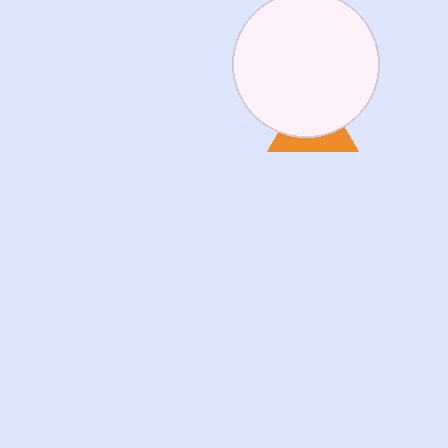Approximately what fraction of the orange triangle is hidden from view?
Roughly 62% of the orange triangle is hidden behind the white circle.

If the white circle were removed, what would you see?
You would see the complete orange triangle.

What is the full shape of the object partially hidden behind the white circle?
The partially hidden object is an orange triangle.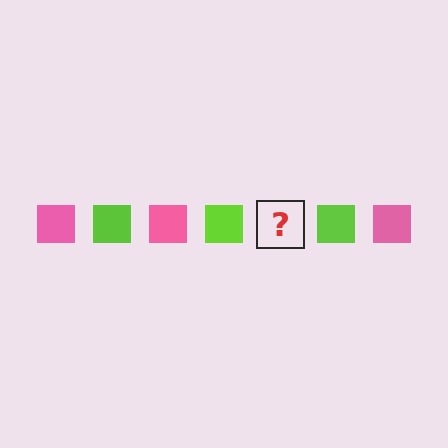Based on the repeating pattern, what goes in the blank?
The blank should be a pink square.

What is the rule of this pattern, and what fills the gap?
The rule is that the pattern cycles through pink, lime squares. The gap should be filled with a pink square.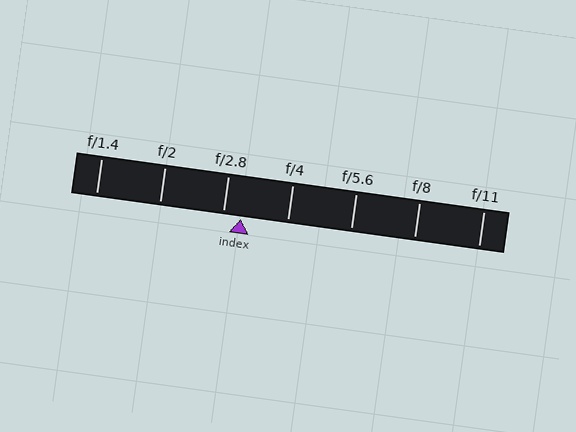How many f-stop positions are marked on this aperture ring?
There are 7 f-stop positions marked.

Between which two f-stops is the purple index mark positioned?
The index mark is between f/2.8 and f/4.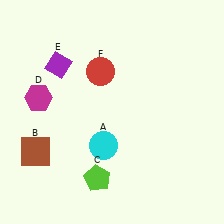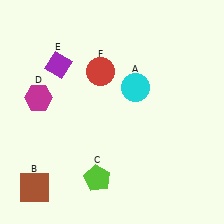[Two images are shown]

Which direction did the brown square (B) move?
The brown square (B) moved down.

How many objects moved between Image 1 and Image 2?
2 objects moved between the two images.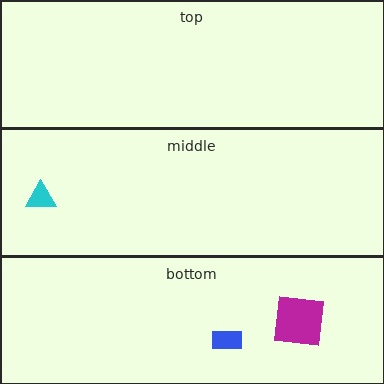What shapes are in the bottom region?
The magenta square, the blue rectangle.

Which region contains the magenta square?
The bottom region.